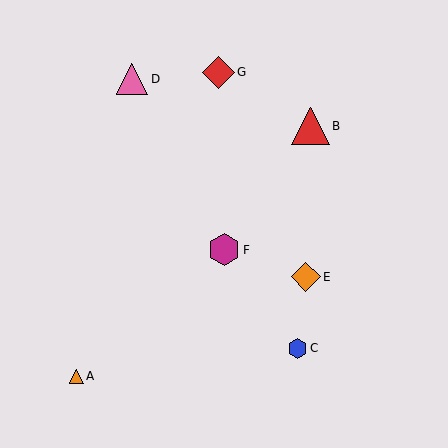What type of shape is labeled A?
Shape A is an orange triangle.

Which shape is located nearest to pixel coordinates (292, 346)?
The blue hexagon (labeled C) at (297, 349) is nearest to that location.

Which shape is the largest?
The red triangle (labeled B) is the largest.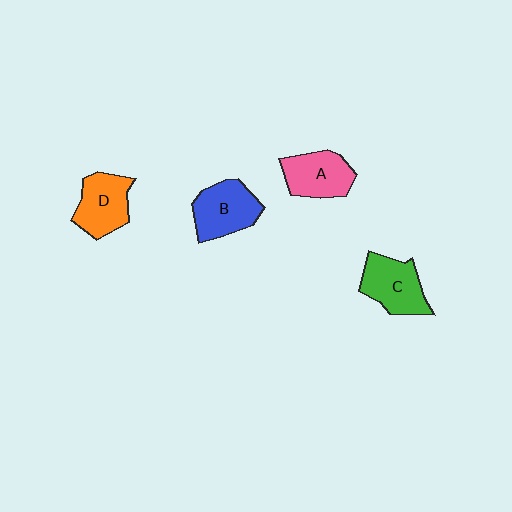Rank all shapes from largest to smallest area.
From largest to smallest: B (blue), C (green), D (orange), A (pink).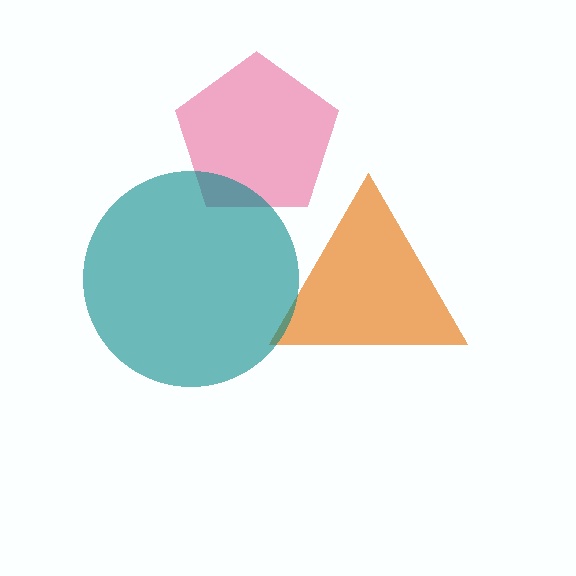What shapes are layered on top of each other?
The layered shapes are: a pink pentagon, an orange triangle, a teal circle.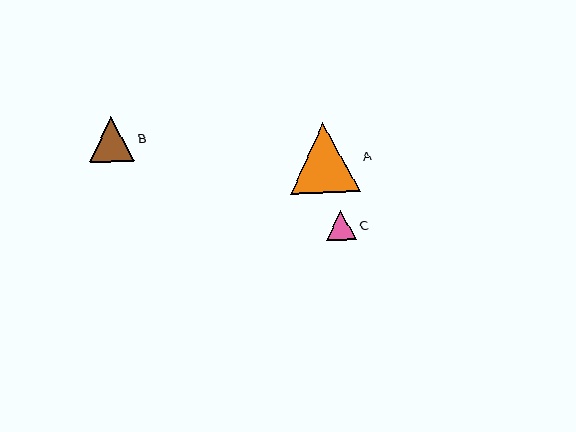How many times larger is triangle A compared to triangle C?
Triangle A is approximately 2.3 times the size of triangle C.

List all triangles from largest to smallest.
From largest to smallest: A, B, C.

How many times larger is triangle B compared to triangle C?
Triangle B is approximately 1.5 times the size of triangle C.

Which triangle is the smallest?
Triangle C is the smallest with a size of approximately 30 pixels.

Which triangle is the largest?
Triangle A is the largest with a size of approximately 70 pixels.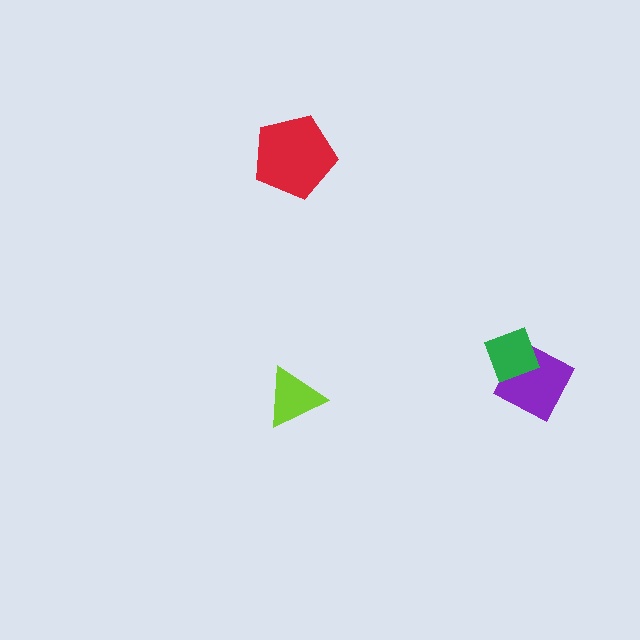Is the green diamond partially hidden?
No, no other shape covers it.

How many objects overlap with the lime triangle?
0 objects overlap with the lime triangle.